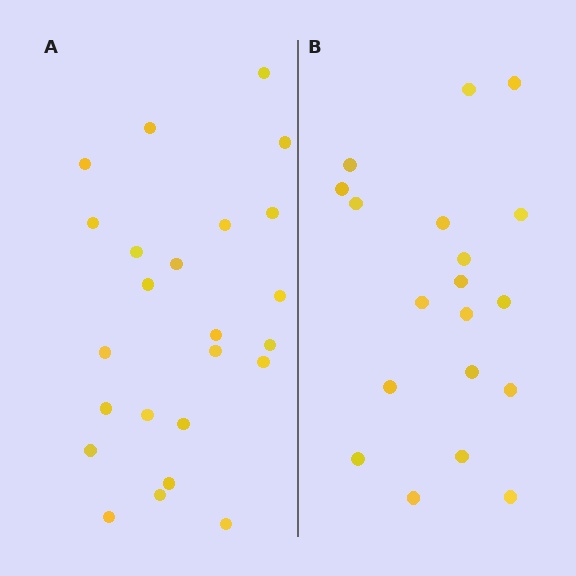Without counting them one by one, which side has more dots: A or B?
Region A (the left region) has more dots.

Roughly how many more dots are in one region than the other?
Region A has about 5 more dots than region B.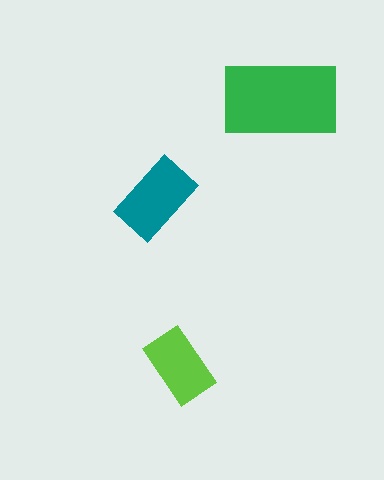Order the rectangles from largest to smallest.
the green one, the teal one, the lime one.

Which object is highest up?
The green rectangle is topmost.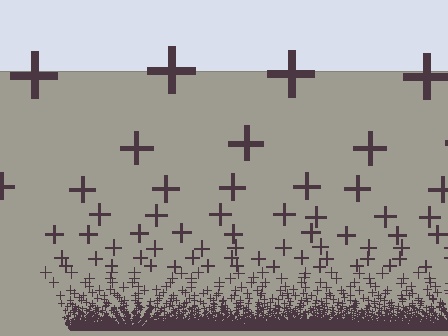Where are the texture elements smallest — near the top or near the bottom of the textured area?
Near the bottom.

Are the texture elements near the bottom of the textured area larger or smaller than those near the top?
Smaller. The gradient is inverted — elements near the bottom are smaller and denser.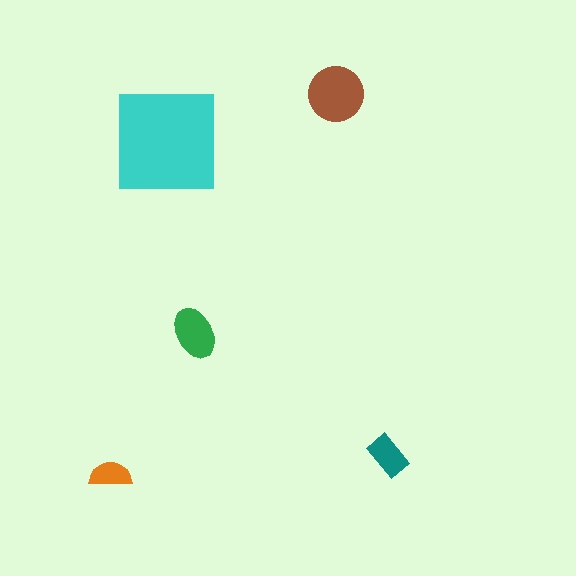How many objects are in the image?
There are 5 objects in the image.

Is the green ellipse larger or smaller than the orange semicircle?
Larger.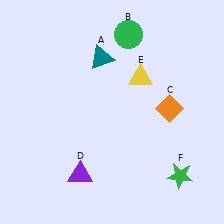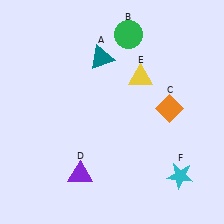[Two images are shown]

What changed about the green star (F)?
In Image 1, F is green. In Image 2, it changed to cyan.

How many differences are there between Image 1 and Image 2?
There is 1 difference between the two images.